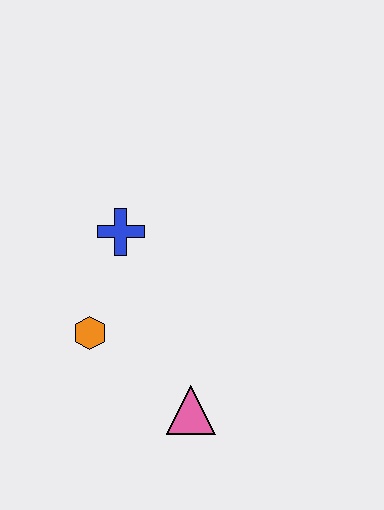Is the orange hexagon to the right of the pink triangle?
No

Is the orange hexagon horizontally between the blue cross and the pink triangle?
No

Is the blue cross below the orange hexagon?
No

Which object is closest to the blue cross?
The orange hexagon is closest to the blue cross.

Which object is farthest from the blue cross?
The pink triangle is farthest from the blue cross.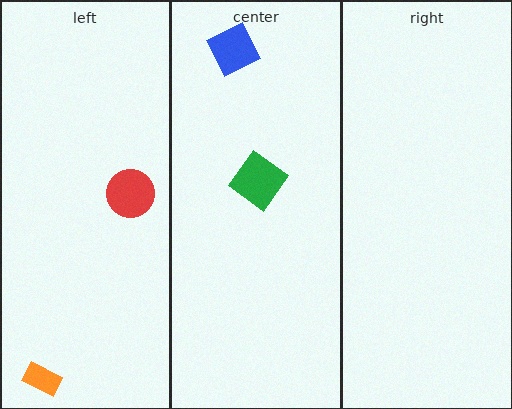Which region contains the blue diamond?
The center region.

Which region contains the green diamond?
The center region.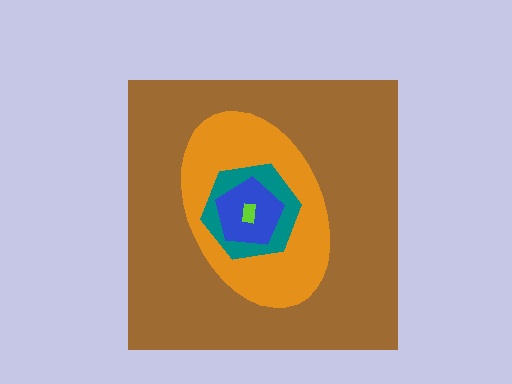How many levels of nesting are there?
5.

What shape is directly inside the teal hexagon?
The blue pentagon.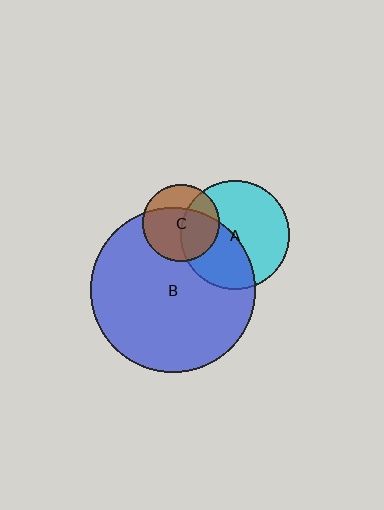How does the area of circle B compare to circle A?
Approximately 2.3 times.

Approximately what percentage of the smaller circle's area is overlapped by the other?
Approximately 45%.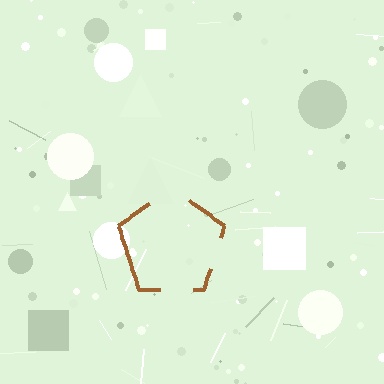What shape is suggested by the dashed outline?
The dashed outline suggests a pentagon.